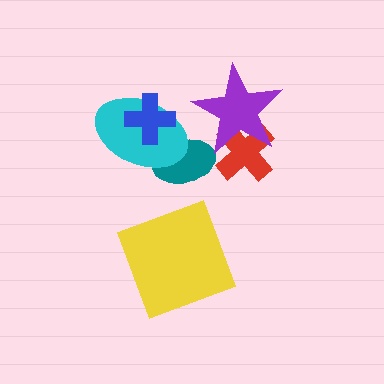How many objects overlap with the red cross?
1 object overlaps with the red cross.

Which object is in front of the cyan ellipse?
The blue cross is in front of the cyan ellipse.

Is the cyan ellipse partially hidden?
Yes, it is partially covered by another shape.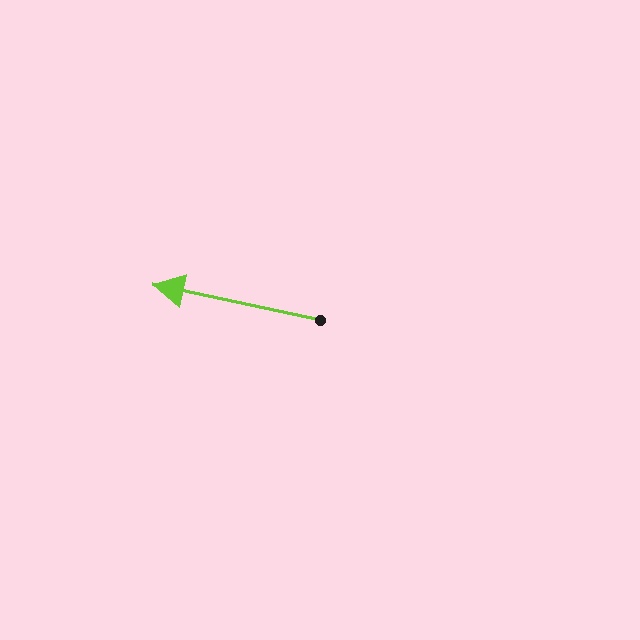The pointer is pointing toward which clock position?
Roughly 9 o'clock.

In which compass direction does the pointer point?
West.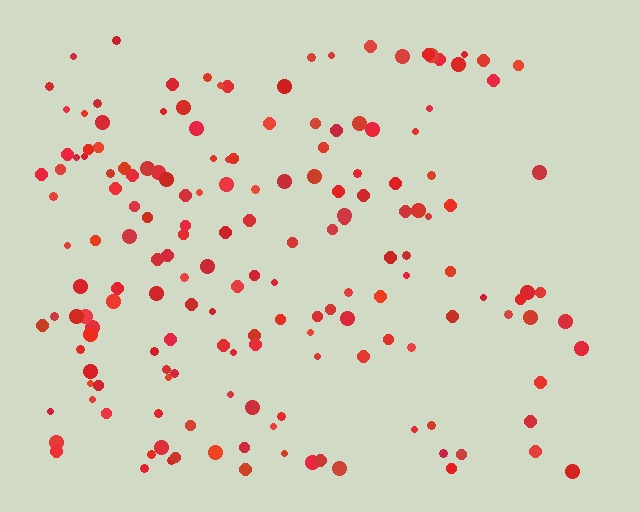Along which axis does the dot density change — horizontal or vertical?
Horizontal.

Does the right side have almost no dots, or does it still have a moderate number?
Still a moderate number, just noticeably fewer than the left.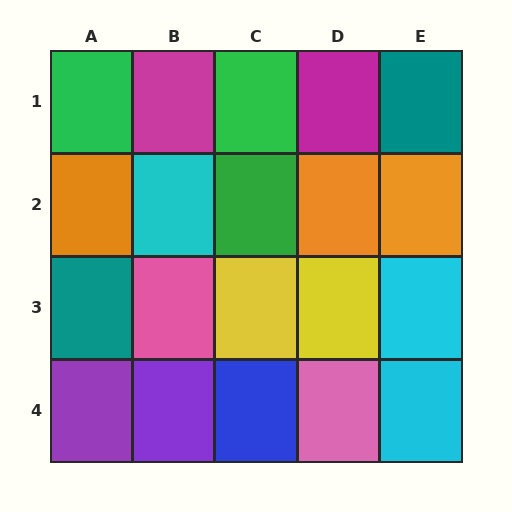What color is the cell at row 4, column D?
Pink.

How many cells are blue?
1 cell is blue.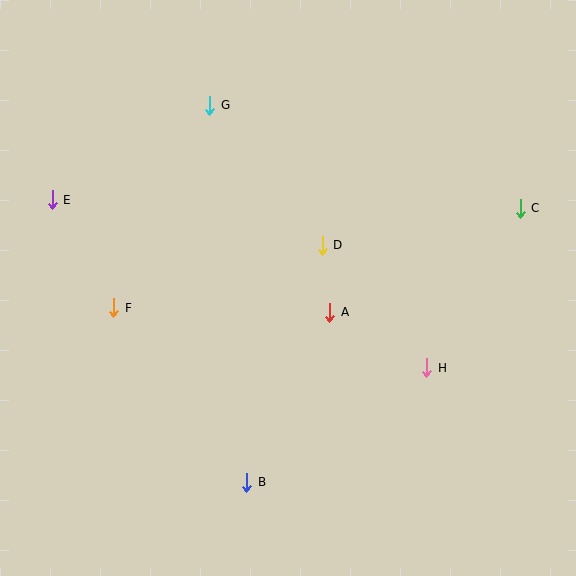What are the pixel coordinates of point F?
Point F is at (114, 308).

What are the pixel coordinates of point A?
Point A is at (330, 312).